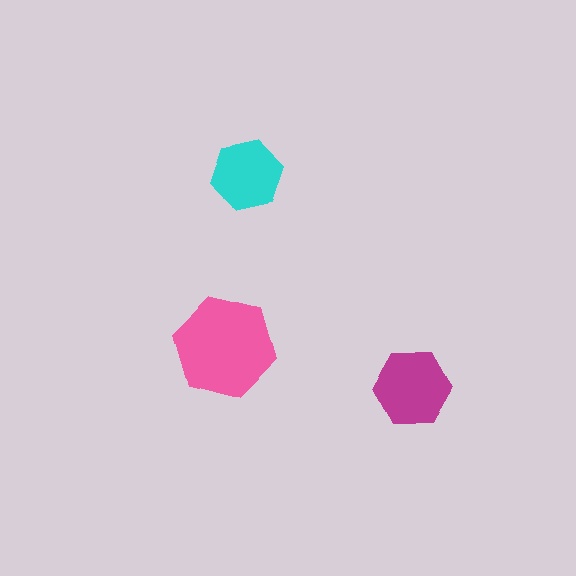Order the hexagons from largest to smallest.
the pink one, the magenta one, the cyan one.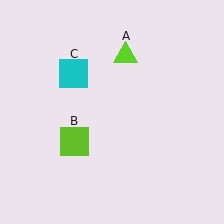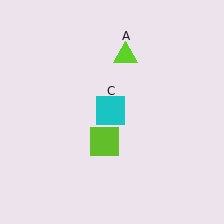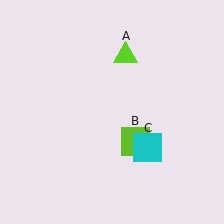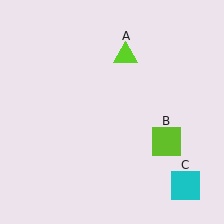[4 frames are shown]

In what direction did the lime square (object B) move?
The lime square (object B) moved right.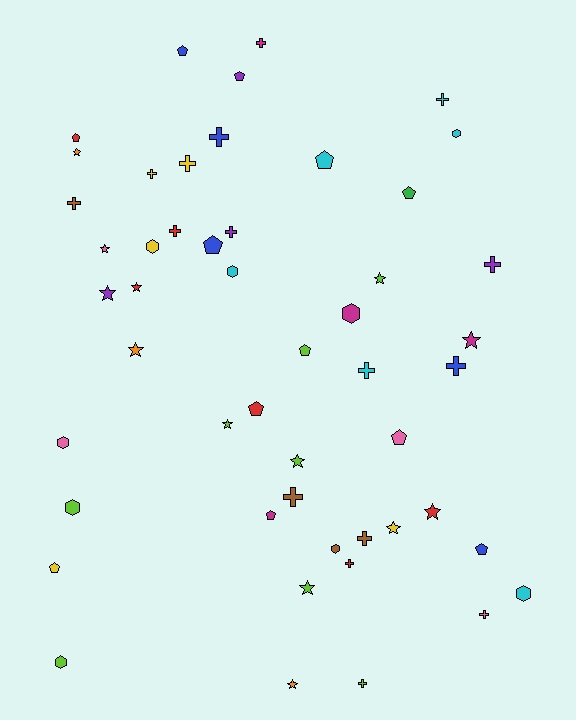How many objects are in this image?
There are 50 objects.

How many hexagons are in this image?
There are 9 hexagons.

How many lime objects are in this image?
There are 8 lime objects.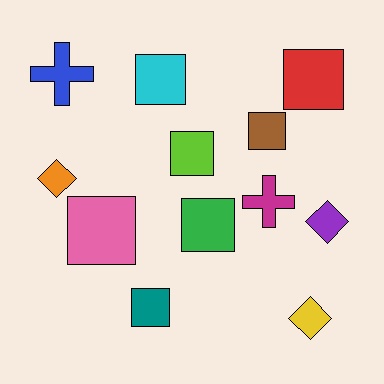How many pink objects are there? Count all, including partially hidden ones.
There is 1 pink object.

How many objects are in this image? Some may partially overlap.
There are 12 objects.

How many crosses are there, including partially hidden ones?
There are 2 crosses.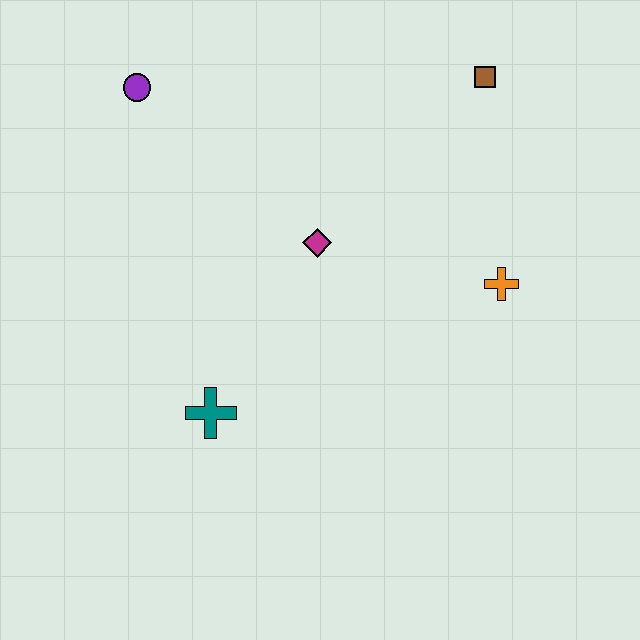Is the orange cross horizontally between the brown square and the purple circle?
No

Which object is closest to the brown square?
The orange cross is closest to the brown square.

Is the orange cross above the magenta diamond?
No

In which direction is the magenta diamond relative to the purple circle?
The magenta diamond is to the right of the purple circle.